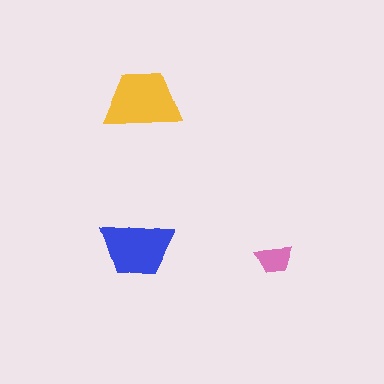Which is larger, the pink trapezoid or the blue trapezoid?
The blue one.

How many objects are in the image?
There are 3 objects in the image.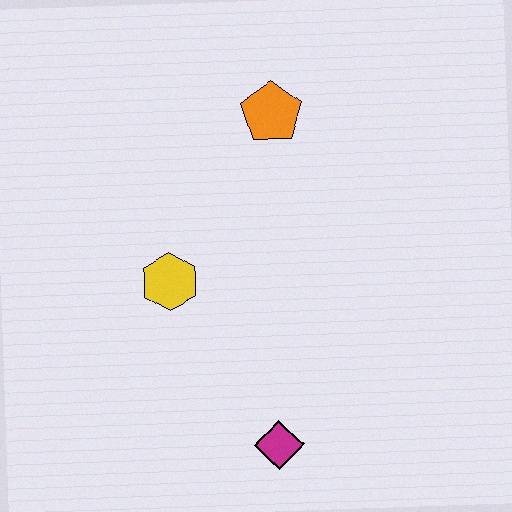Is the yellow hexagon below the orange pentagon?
Yes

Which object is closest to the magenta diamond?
The yellow hexagon is closest to the magenta diamond.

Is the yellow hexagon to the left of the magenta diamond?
Yes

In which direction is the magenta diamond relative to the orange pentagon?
The magenta diamond is below the orange pentagon.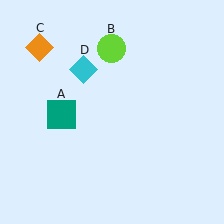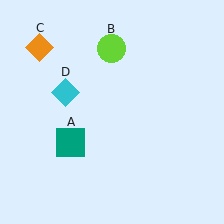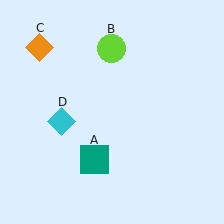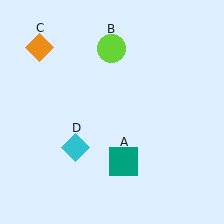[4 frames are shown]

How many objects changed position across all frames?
2 objects changed position: teal square (object A), cyan diamond (object D).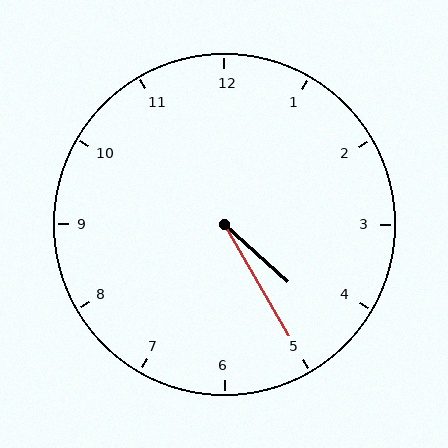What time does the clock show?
4:25.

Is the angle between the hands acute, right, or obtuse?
It is acute.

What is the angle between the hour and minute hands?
Approximately 18 degrees.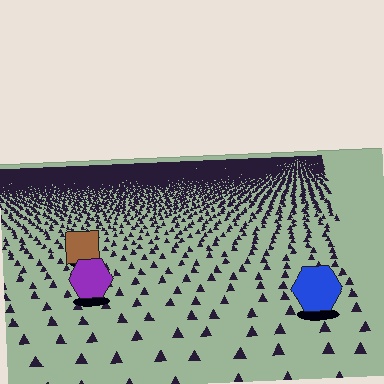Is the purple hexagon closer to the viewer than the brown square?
Yes. The purple hexagon is closer — you can tell from the texture gradient: the ground texture is coarser near it.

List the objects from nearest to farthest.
From nearest to farthest: the blue hexagon, the purple hexagon, the brown square.